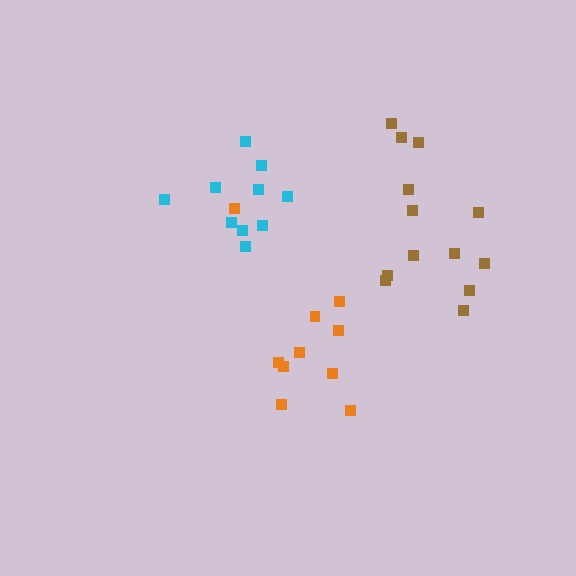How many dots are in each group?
Group 1: 13 dots, Group 2: 10 dots, Group 3: 10 dots (33 total).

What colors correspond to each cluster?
The clusters are colored: brown, orange, cyan.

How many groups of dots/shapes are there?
There are 3 groups.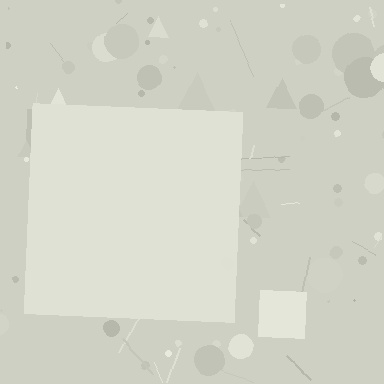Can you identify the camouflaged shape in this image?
The camouflaged shape is a square.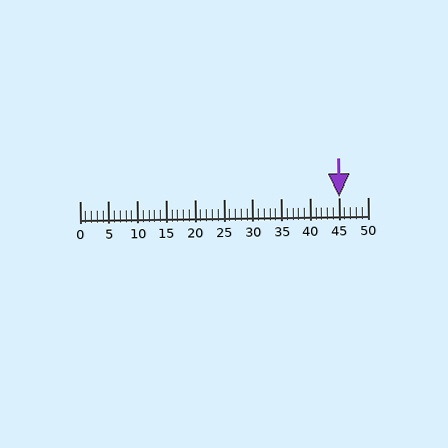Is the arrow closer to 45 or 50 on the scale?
The arrow is closer to 45.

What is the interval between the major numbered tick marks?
The major tick marks are spaced 5 units apart.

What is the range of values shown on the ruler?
The ruler shows values from 0 to 50.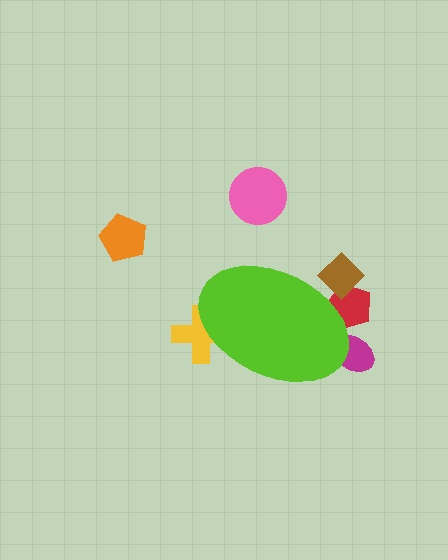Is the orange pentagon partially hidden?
No, the orange pentagon is fully visible.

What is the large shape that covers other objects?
A lime ellipse.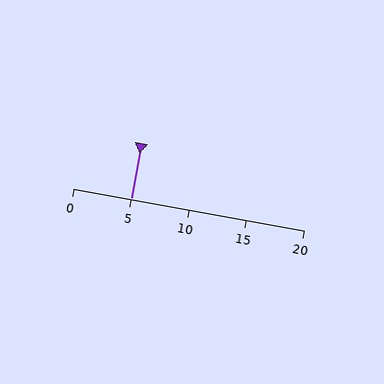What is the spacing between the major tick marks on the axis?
The major ticks are spaced 5 apart.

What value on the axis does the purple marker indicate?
The marker indicates approximately 5.